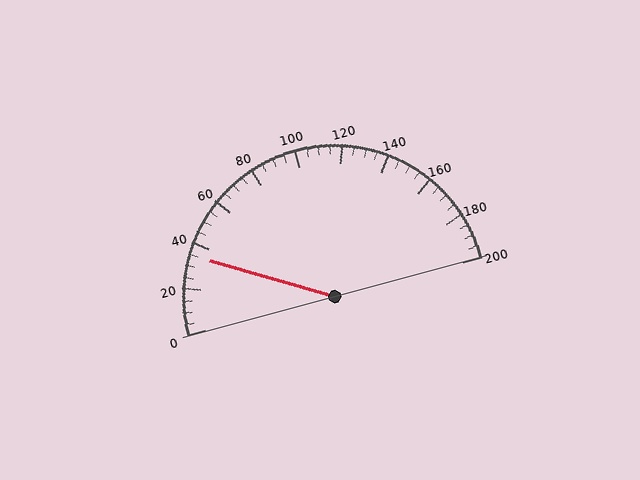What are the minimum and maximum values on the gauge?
The gauge ranges from 0 to 200.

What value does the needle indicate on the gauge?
The needle indicates approximately 35.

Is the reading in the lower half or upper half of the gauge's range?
The reading is in the lower half of the range (0 to 200).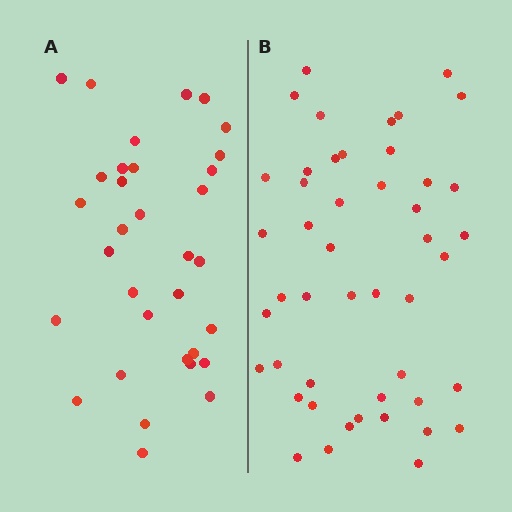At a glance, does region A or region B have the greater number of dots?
Region B (the right region) has more dots.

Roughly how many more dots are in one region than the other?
Region B has approximately 15 more dots than region A.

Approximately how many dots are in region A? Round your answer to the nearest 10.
About 30 dots. (The exact count is 33, which rounds to 30.)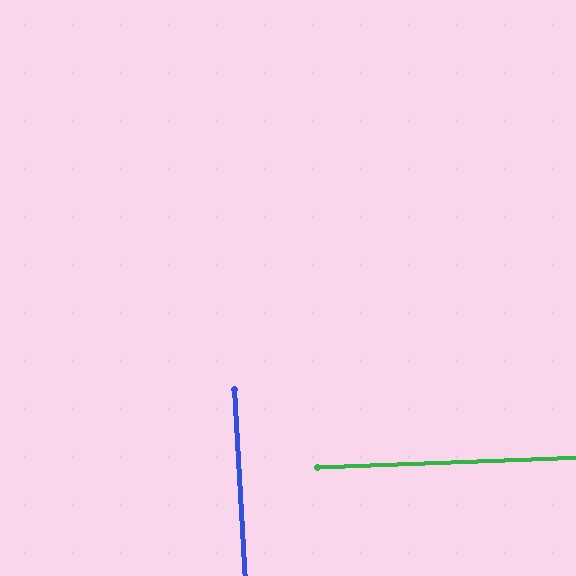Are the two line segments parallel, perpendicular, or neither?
Perpendicular — they meet at approximately 89°.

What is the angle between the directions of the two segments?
Approximately 89 degrees.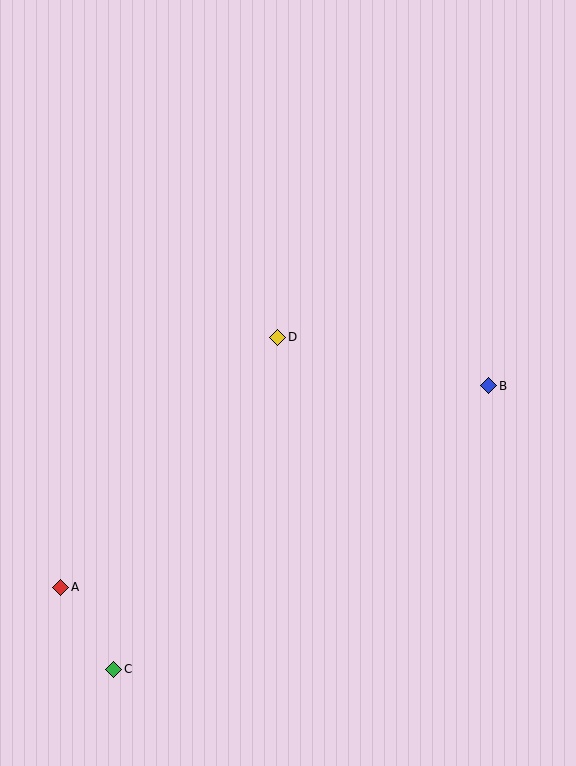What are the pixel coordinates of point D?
Point D is at (278, 337).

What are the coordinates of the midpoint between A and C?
The midpoint between A and C is at (87, 628).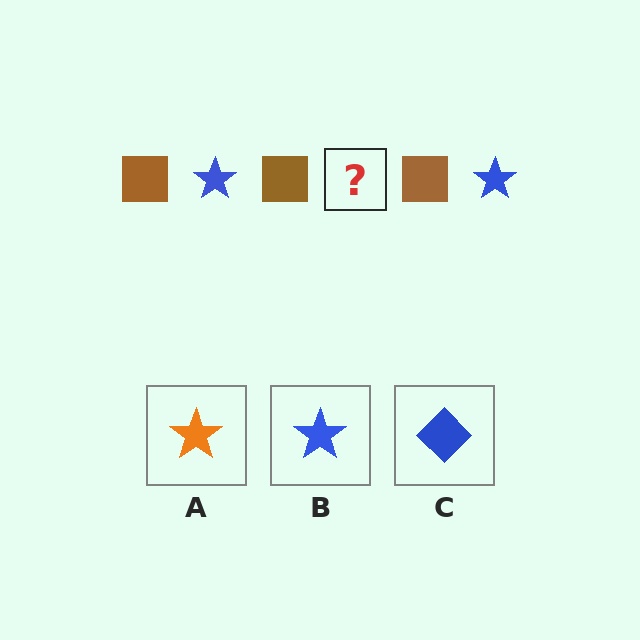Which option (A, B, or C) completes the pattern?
B.